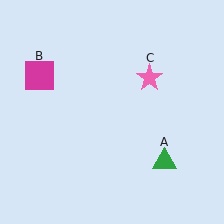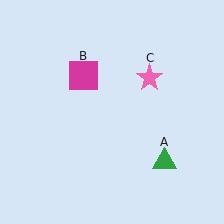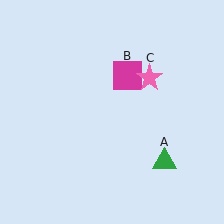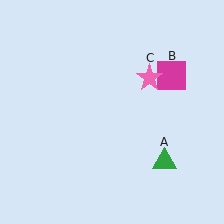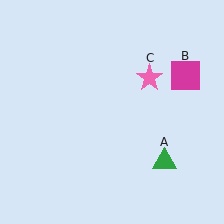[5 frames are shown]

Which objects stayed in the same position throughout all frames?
Green triangle (object A) and pink star (object C) remained stationary.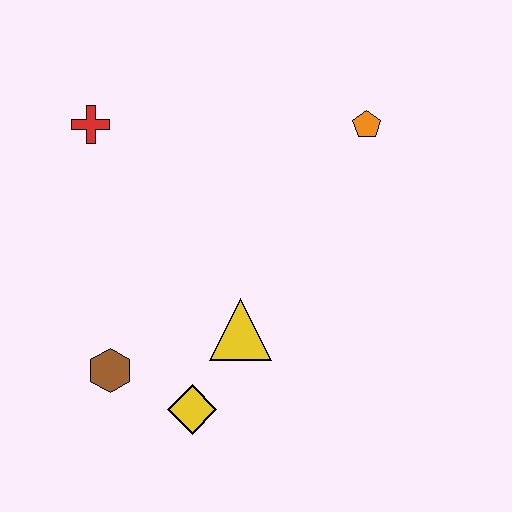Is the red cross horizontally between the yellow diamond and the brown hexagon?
No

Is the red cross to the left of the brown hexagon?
Yes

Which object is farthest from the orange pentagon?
The brown hexagon is farthest from the orange pentagon.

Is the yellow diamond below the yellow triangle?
Yes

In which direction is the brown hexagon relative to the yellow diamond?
The brown hexagon is to the left of the yellow diamond.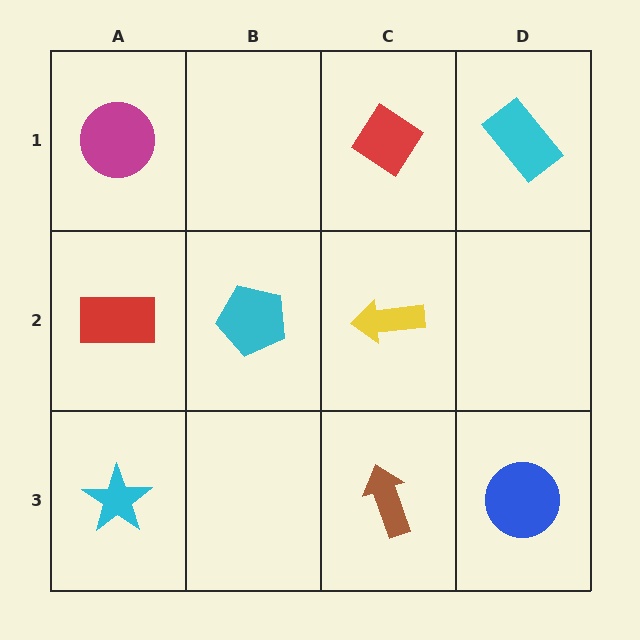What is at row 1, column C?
A red diamond.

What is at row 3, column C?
A brown arrow.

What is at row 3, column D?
A blue circle.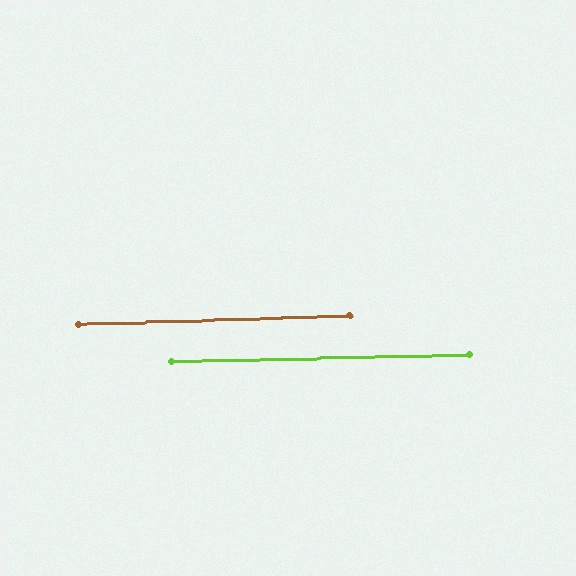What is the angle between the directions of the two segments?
Approximately 1 degree.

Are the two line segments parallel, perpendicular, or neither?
Parallel — their directions differ by only 0.5°.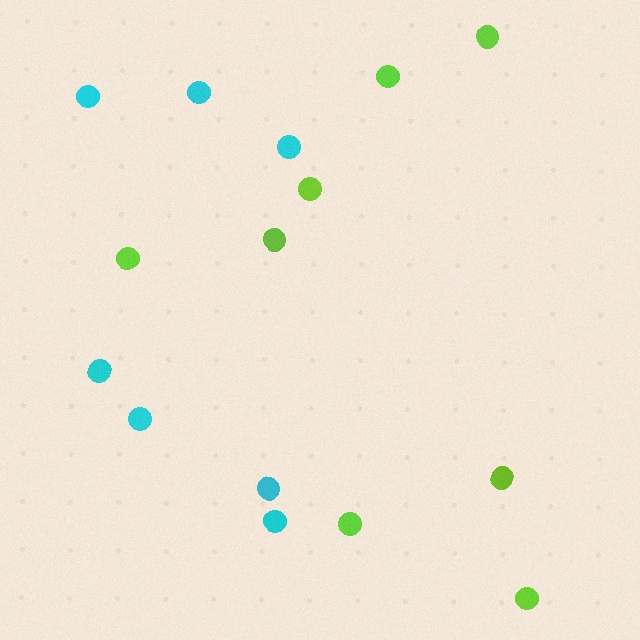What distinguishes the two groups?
There are 2 groups: one group of cyan circles (7) and one group of lime circles (8).